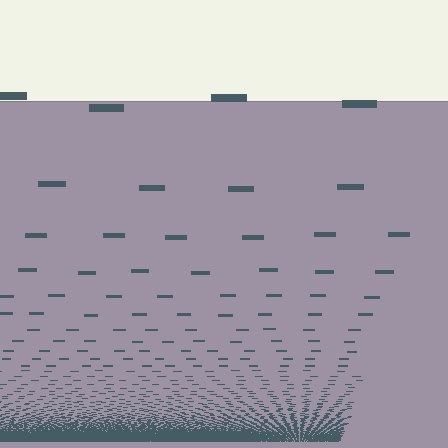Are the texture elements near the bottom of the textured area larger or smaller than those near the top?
Smaller. The gradient is inverted — elements near the bottom are smaller and denser.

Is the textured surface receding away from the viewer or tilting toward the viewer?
The surface appears to tilt toward the viewer. Texture elements get larger and sparser toward the top.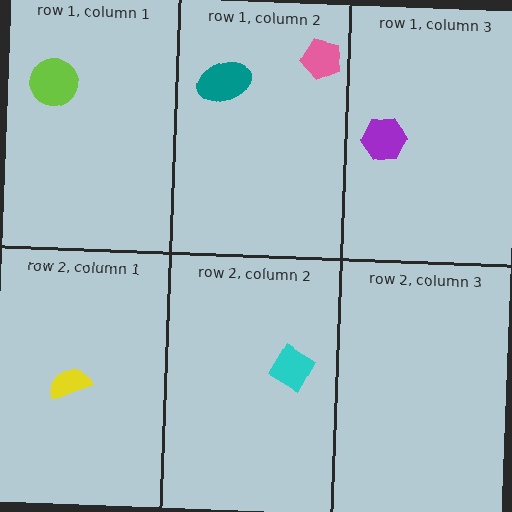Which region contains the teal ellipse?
The row 1, column 2 region.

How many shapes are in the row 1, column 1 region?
1.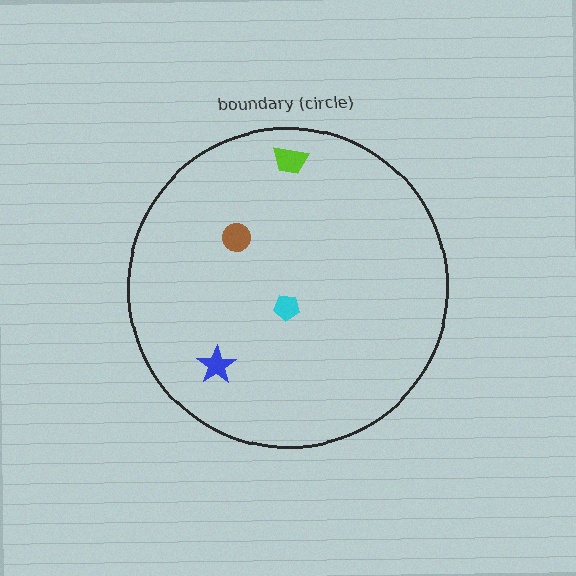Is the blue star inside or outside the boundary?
Inside.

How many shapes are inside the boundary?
4 inside, 0 outside.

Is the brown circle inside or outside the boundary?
Inside.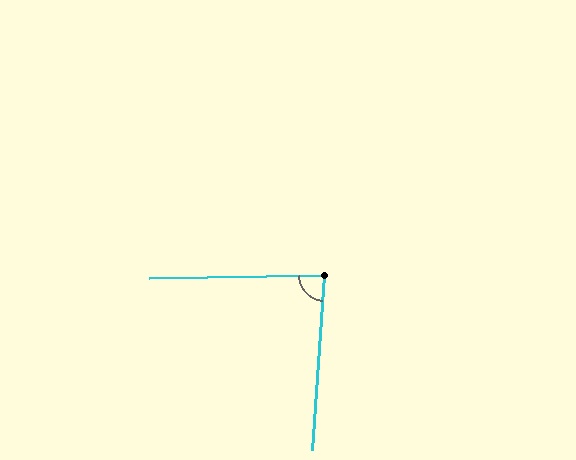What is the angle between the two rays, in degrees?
Approximately 85 degrees.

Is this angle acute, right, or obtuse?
It is acute.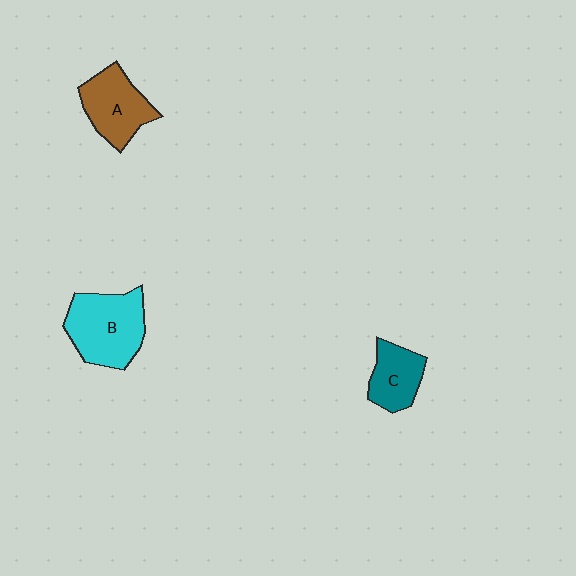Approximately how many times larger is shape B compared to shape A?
Approximately 1.3 times.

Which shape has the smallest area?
Shape C (teal).